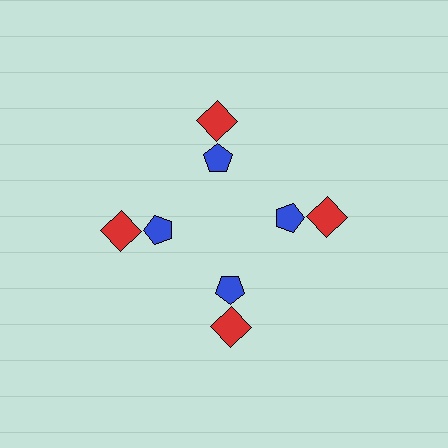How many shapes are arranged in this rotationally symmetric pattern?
There are 8 shapes, arranged in 4 groups of 2.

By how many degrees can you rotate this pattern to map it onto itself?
The pattern maps onto itself every 90 degrees of rotation.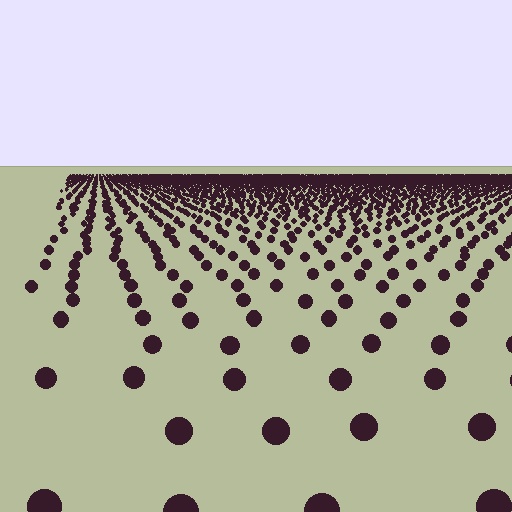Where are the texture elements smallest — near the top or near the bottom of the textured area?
Near the top.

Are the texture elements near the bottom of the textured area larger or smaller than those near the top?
Larger. Near the bottom, elements are closer to the viewer and appear at a bigger on-screen size.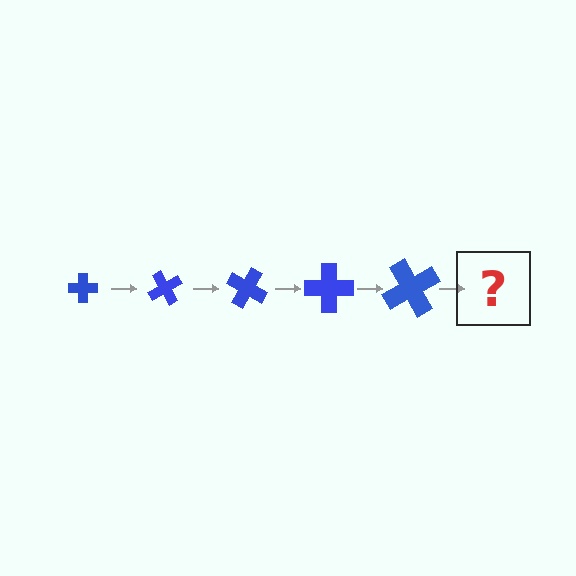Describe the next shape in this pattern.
It should be a cross, larger than the previous one and rotated 300 degrees from the start.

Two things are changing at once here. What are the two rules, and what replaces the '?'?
The two rules are that the cross grows larger each step and it rotates 60 degrees each step. The '?' should be a cross, larger than the previous one and rotated 300 degrees from the start.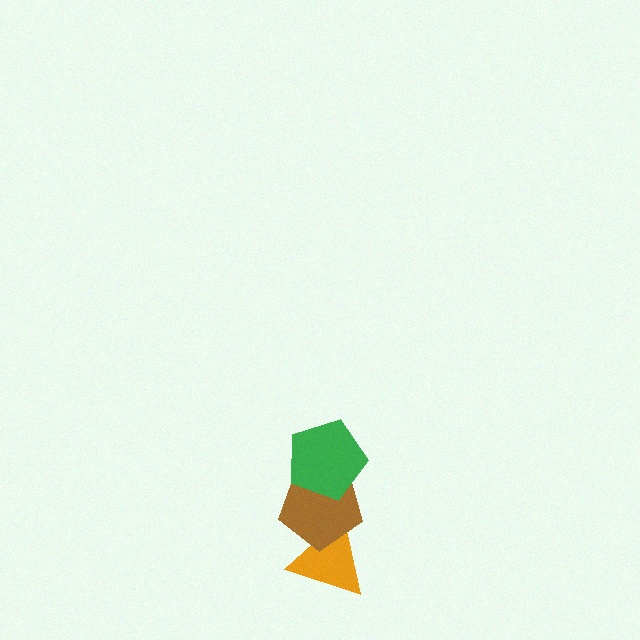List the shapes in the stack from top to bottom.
From top to bottom: the green pentagon, the brown pentagon, the orange triangle.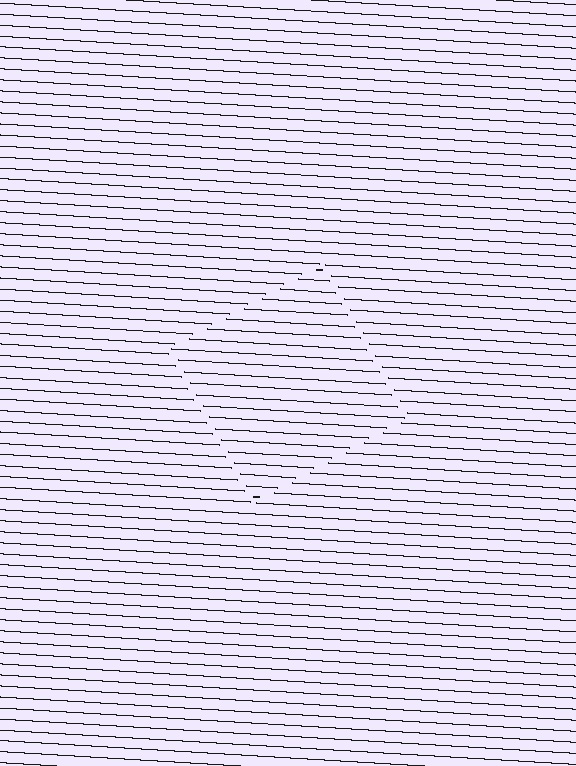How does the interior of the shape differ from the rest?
The interior of the shape contains the same grating, shifted by half a period — the contour is defined by the phase discontinuity where line-ends from the inner and outer gratings abut.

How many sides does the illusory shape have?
4 sides — the line-ends trace a square.